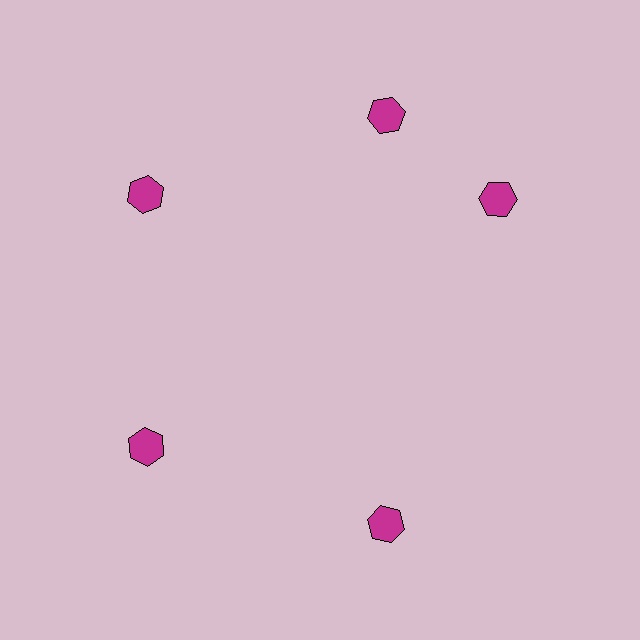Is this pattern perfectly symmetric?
No. The 5 magenta hexagons are arranged in a ring, but one element near the 3 o'clock position is rotated out of alignment along the ring, breaking the 5-fold rotational symmetry.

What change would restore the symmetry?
The symmetry would be restored by rotating it back into even spacing with its neighbors so that all 5 hexagons sit at equal angles and equal distance from the center.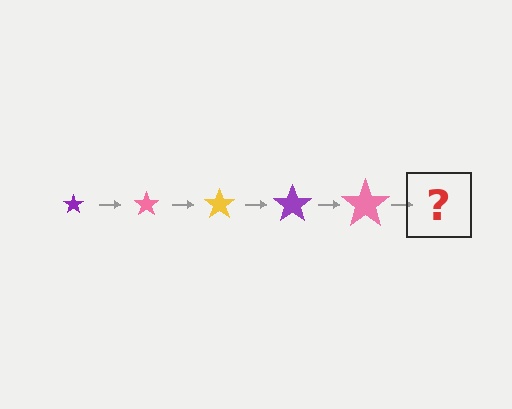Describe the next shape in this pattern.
It should be a yellow star, larger than the previous one.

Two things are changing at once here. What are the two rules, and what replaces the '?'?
The two rules are that the star grows larger each step and the color cycles through purple, pink, and yellow. The '?' should be a yellow star, larger than the previous one.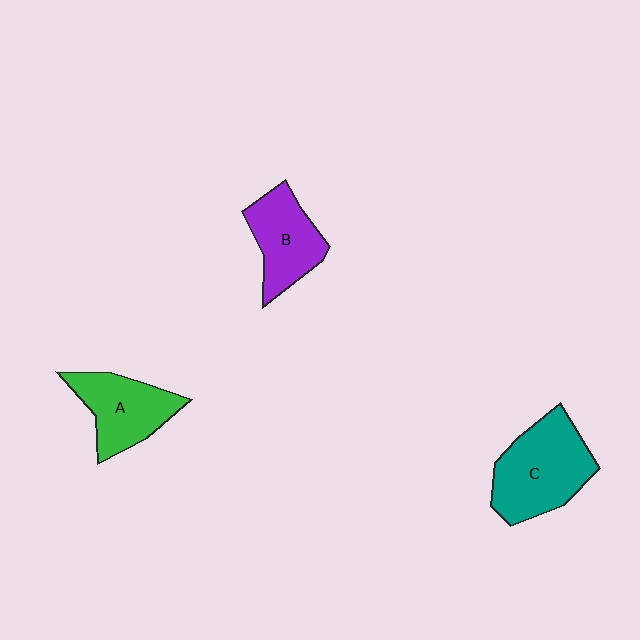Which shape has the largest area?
Shape C (teal).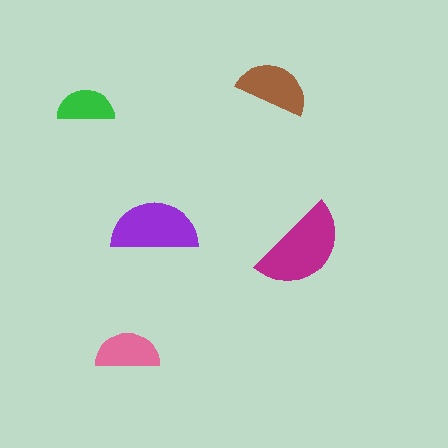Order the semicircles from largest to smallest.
the magenta one, the purple one, the brown one, the pink one, the green one.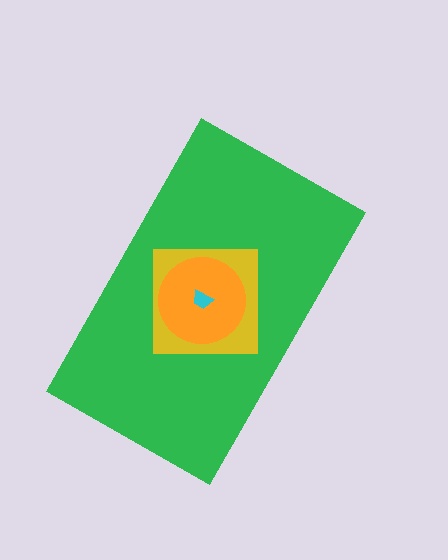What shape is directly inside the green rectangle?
The yellow square.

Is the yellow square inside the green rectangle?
Yes.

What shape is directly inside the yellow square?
The orange circle.